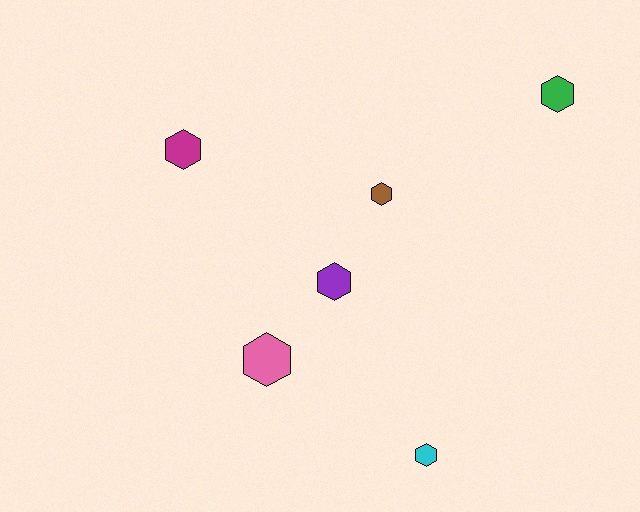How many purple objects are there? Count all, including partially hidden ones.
There is 1 purple object.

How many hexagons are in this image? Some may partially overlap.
There are 6 hexagons.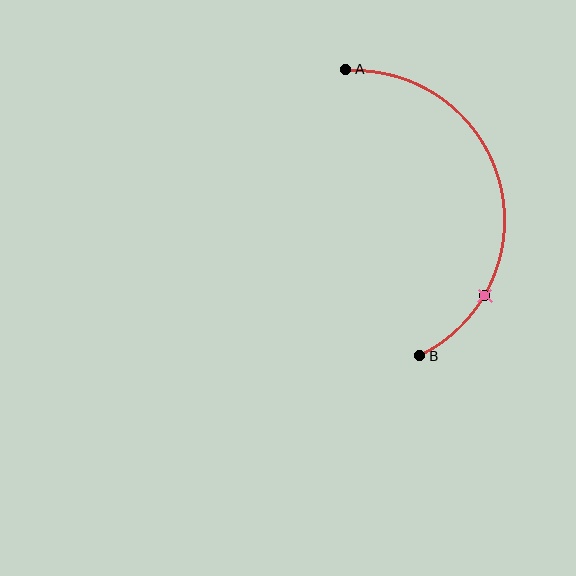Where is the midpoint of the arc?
The arc midpoint is the point on the curve farthest from the straight line joining A and B. It sits to the right of that line.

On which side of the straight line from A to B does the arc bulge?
The arc bulges to the right of the straight line connecting A and B.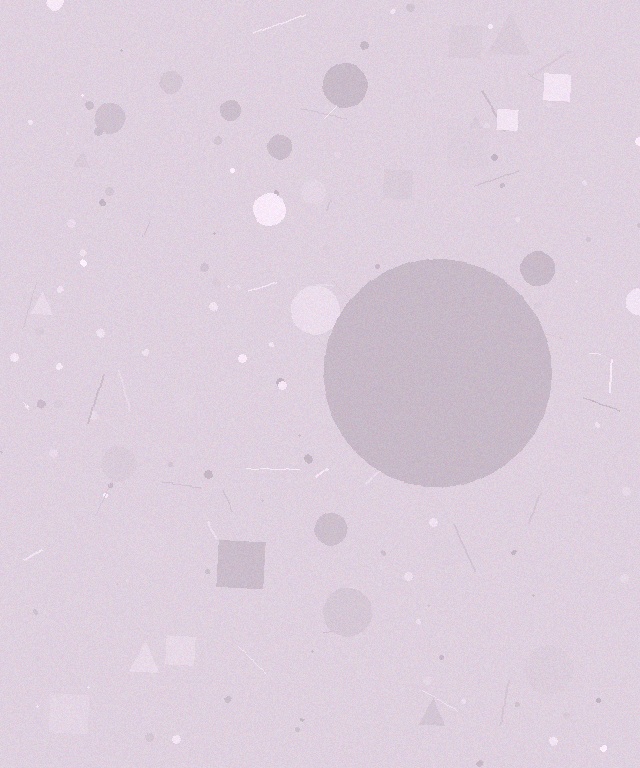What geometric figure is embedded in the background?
A circle is embedded in the background.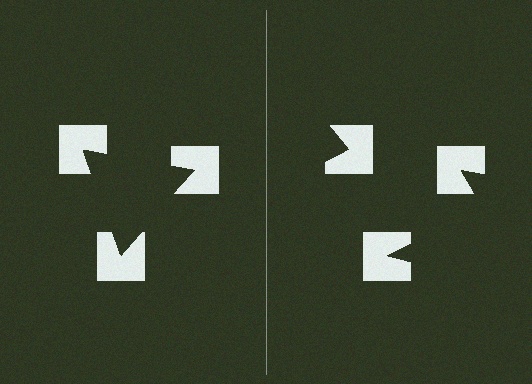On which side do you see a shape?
An illusory triangle appears on the left side. On the right side the wedge cuts are rotated, so no coherent shape forms.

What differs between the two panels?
The notched squares are positioned identically on both sides; only the wedge orientations differ. On the left they align to a triangle; on the right they are misaligned.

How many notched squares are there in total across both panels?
6 — 3 on each side.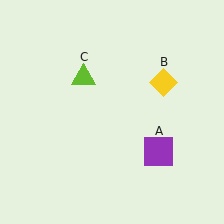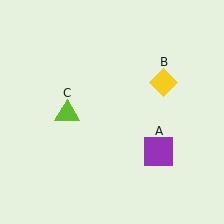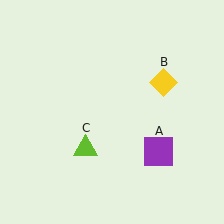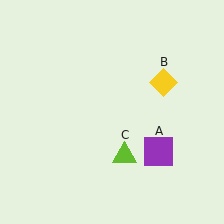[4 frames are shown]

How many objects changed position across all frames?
1 object changed position: lime triangle (object C).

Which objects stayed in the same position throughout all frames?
Purple square (object A) and yellow diamond (object B) remained stationary.